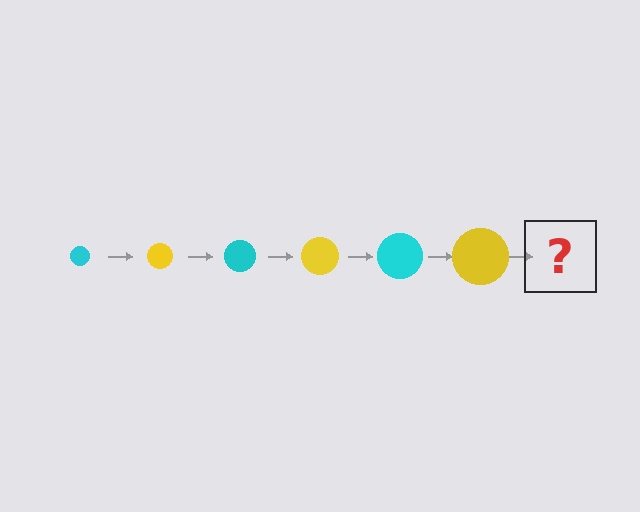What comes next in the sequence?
The next element should be a cyan circle, larger than the previous one.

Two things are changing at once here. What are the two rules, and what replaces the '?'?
The two rules are that the circle grows larger each step and the color cycles through cyan and yellow. The '?' should be a cyan circle, larger than the previous one.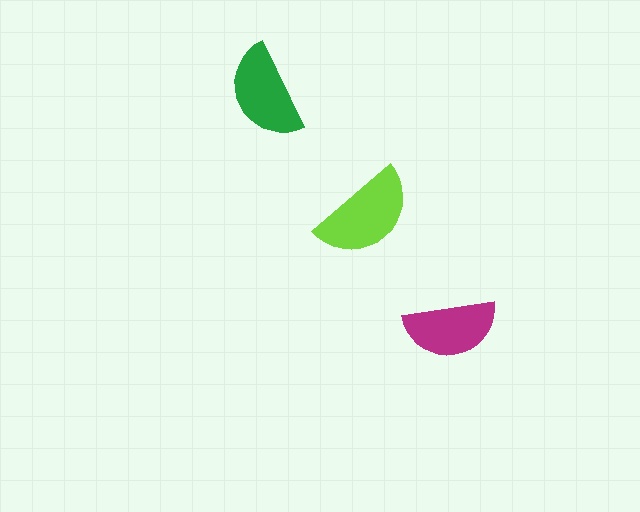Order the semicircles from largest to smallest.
the lime one, the green one, the magenta one.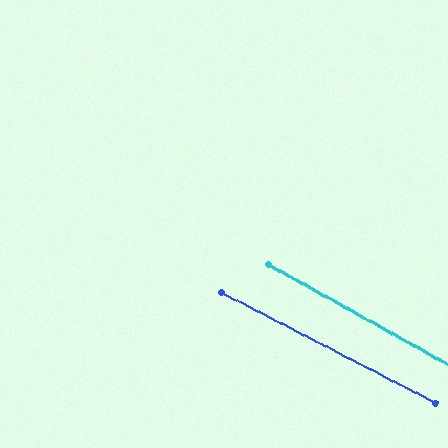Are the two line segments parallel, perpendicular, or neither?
Parallel — their directions differ by only 1.7°.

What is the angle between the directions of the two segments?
Approximately 2 degrees.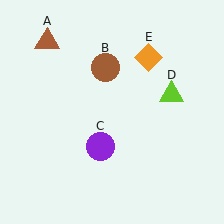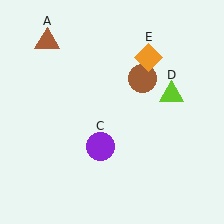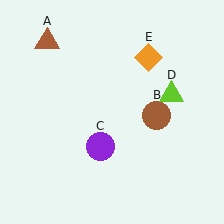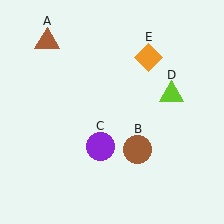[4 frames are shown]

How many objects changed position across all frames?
1 object changed position: brown circle (object B).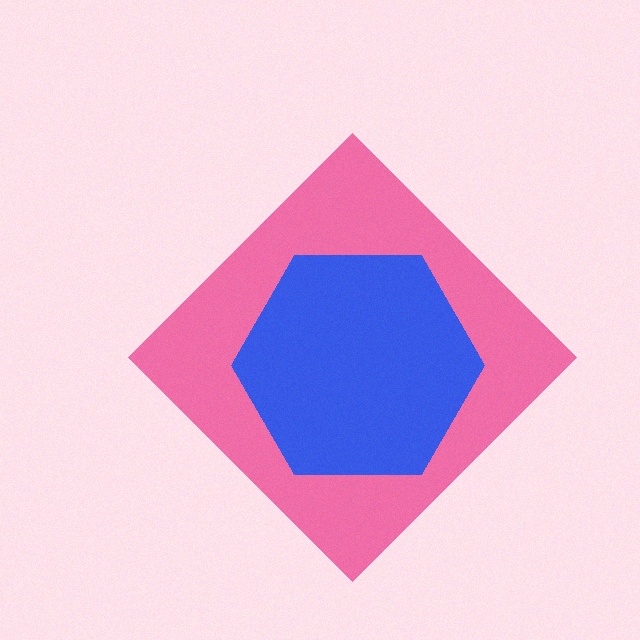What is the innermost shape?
The blue hexagon.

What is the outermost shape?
The pink diamond.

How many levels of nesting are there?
2.